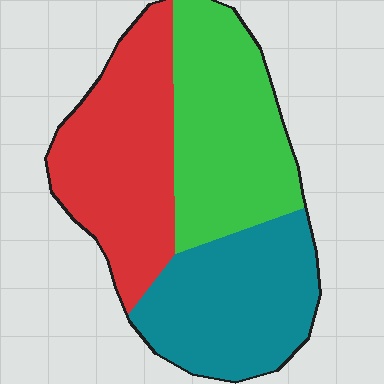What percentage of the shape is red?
Red takes up between a quarter and a half of the shape.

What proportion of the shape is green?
Green covers about 35% of the shape.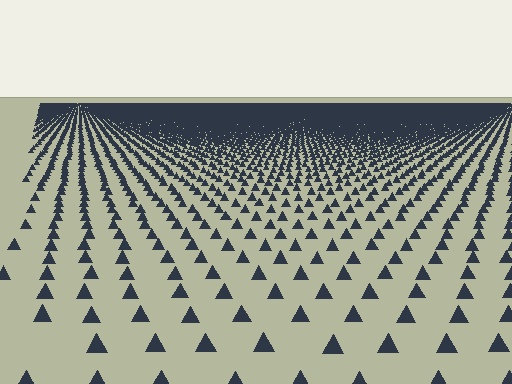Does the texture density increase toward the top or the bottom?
Density increases toward the top.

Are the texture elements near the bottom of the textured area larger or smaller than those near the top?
Larger. Near the bottom, elements are closer to the viewer and appear at a bigger on-screen size.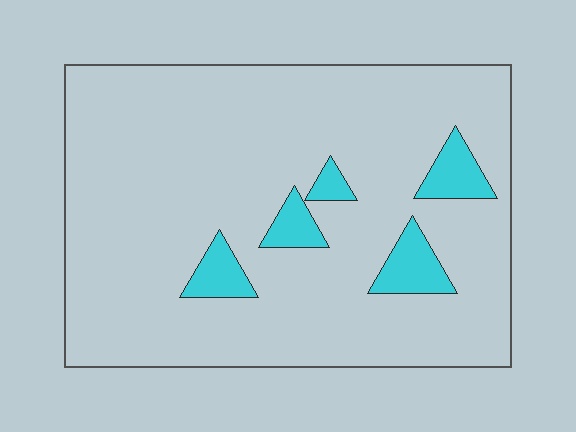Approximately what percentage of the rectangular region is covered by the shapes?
Approximately 10%.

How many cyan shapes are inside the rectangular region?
5.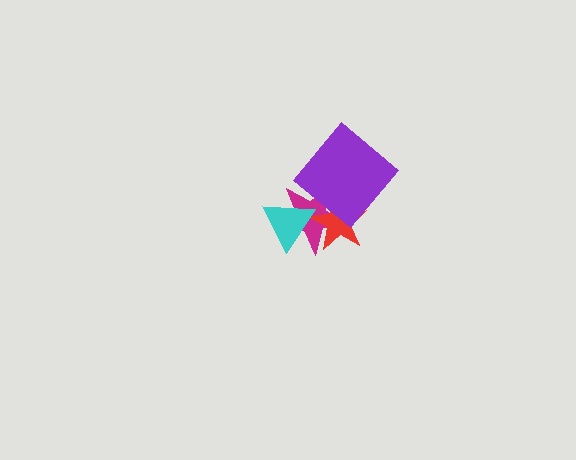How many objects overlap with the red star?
3 objects overlap with the red star.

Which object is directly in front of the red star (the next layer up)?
The cyan triangle is directly in front of the red star.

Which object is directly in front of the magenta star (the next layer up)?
The red star is directly in front of the magenta star.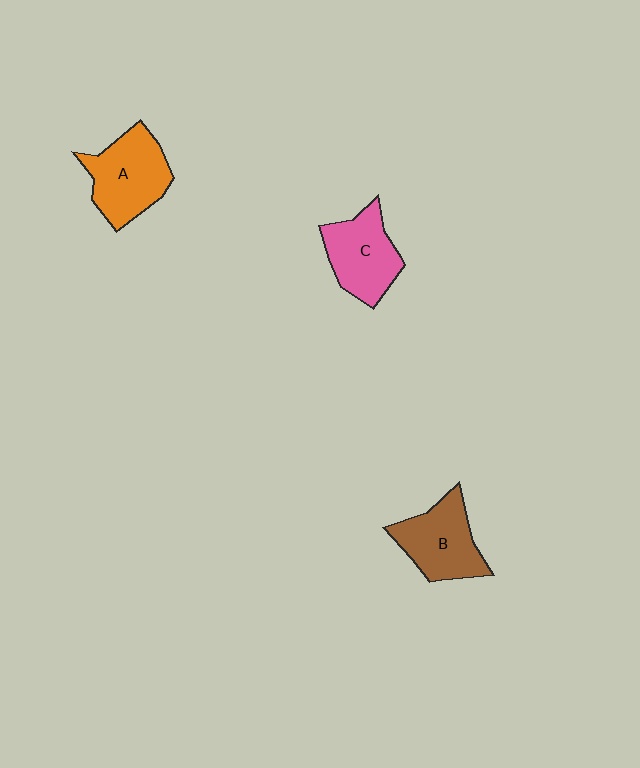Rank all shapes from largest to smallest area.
From largest to smallest: A (orange), B (brown), C (pink).